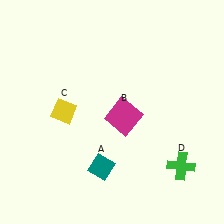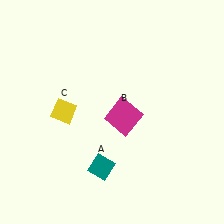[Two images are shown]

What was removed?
The green cross (D) was removed in Image 2.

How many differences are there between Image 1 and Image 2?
There is 1 difference between the two images.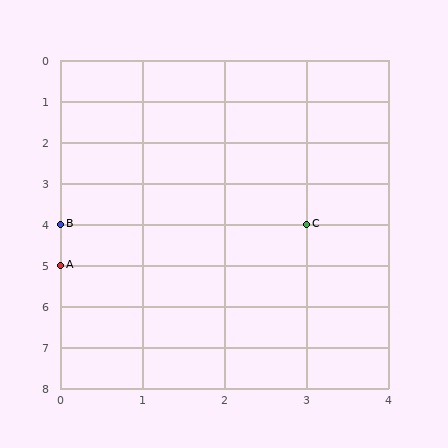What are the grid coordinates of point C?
Point C is at grid coordinates (3, 4).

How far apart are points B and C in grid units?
Points B and C are 3 columns apart.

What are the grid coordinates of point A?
Point A is at grid coordinates (0, 5).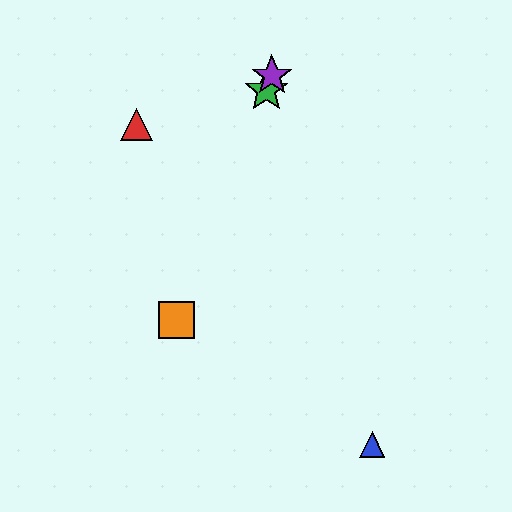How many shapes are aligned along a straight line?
4 shapes (the green star, the yellow square, the purple star, the orange square) are aligned along a straight line.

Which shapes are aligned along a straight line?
The green star, the yellow square, the purple star, the orange square are aligned along a straight line.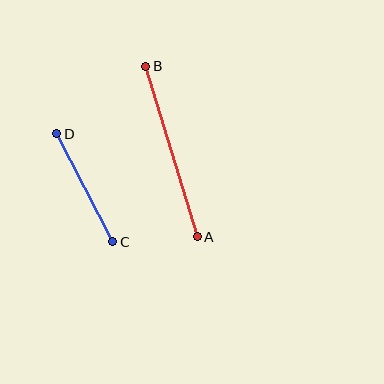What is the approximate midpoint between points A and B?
The midpoint is at approximately (171, 152) pixels.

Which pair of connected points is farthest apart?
Points A and B are farthest apart.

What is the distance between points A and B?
The distance is approximately 178 pixels.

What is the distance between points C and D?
The distance is approximately 122 pixels.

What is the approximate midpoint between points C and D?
The midpoint is at approximately (85, 188) pixels.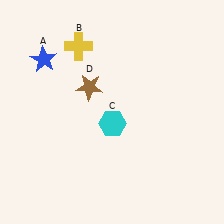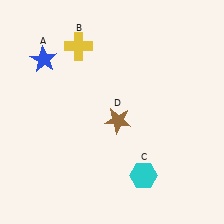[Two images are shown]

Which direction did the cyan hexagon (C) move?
The cyan hexagon (C) moved down.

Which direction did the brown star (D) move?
The brown star (D) moved down.